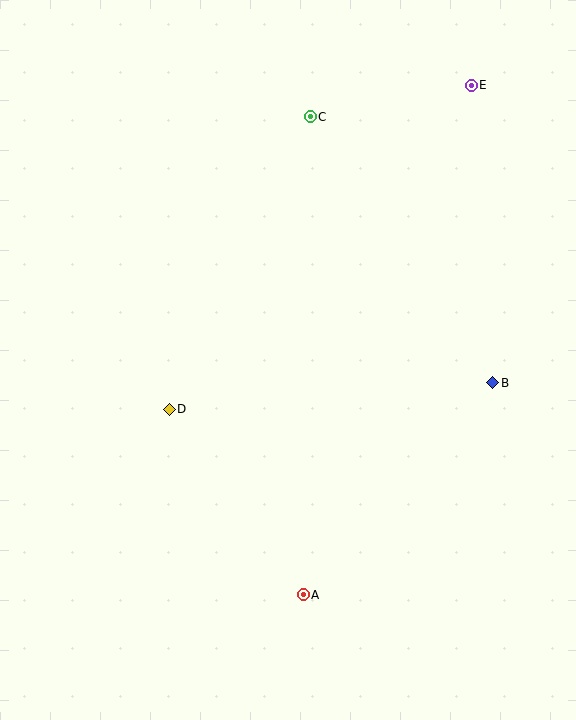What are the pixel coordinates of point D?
Point D is at (169, 409).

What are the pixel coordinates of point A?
Point A is at (303, 595).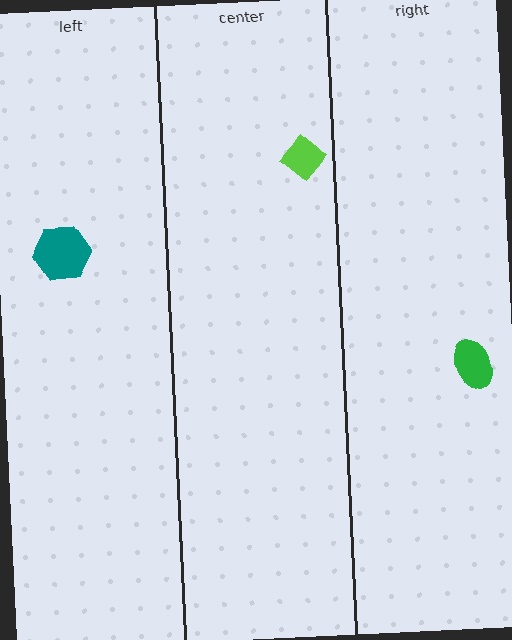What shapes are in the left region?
The teal hexagon.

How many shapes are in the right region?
1.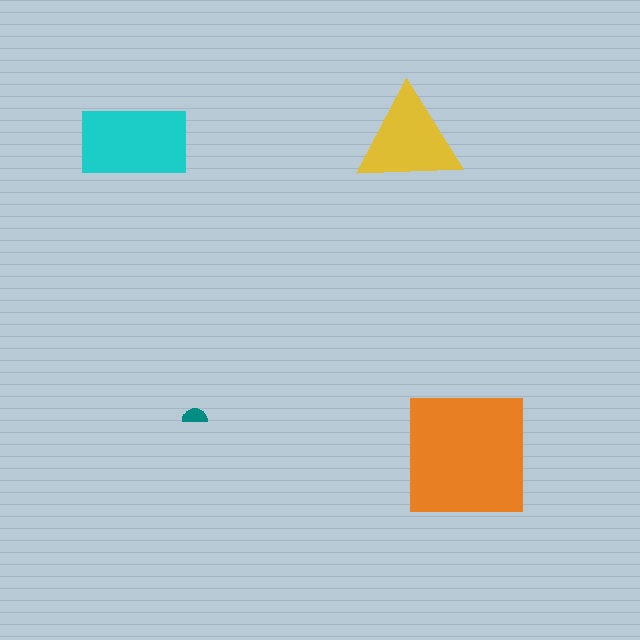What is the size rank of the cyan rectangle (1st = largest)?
2nd.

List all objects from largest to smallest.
The orange square, the cyan rectangle, the yellow triangle, the teal semicircle.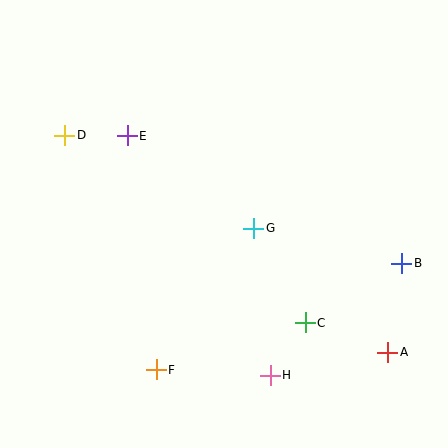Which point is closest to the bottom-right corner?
Point A is closest to the bottom-right corner.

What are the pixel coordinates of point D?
Point D is at (65, 135).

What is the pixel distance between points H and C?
The distance between H and C is 64 pixels.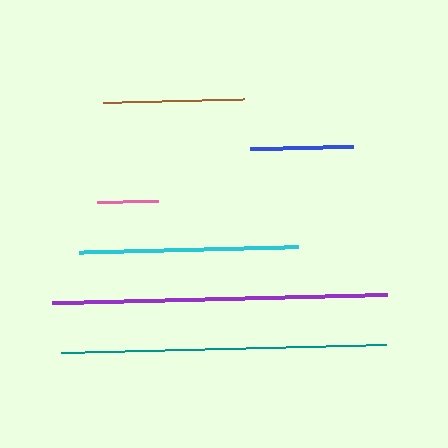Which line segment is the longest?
The purple line is the longest at approximately 336 pixels.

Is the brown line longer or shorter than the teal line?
The teal line is longer than the brown line.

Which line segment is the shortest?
The pink line is the shortest at approximately 62 pixels.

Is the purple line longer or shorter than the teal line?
The purple line is longer than the teal line.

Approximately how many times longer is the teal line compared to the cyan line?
The teal line is approximately 1.5 times the length of the cyan line.